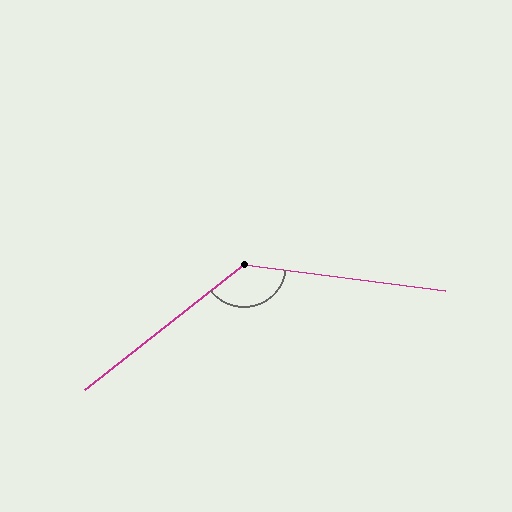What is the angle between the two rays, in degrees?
Approximately 135 degrees.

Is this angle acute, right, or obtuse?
It is obtuse.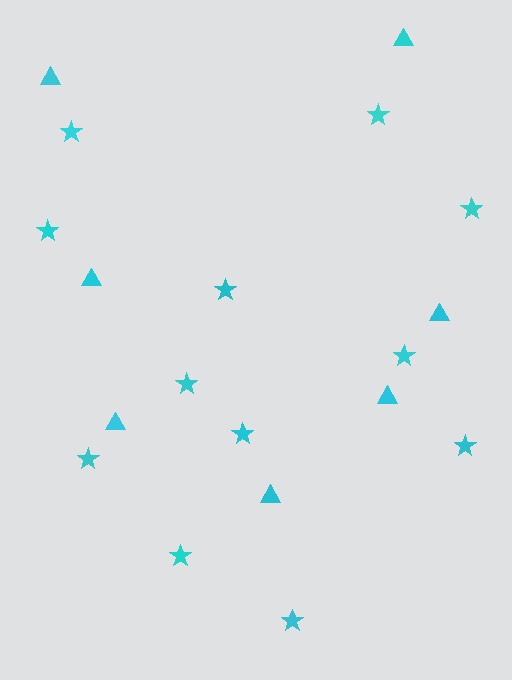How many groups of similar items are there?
There are 2 groups: one group of stars (12) and one group of triangles (7).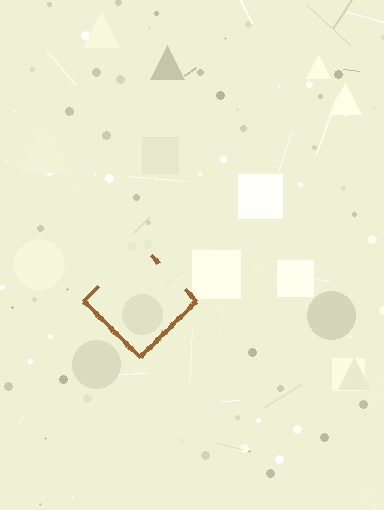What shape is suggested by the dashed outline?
The dashed outline suggests a diamond.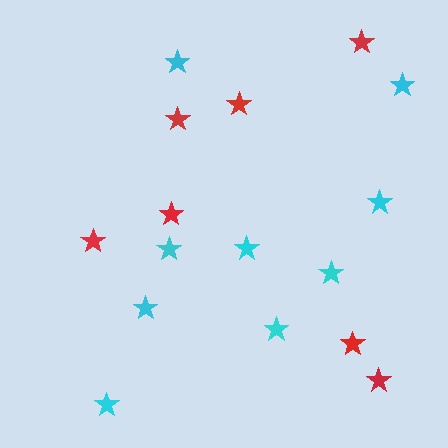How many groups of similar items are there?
There are 2 groups: one group of cyan stars (9) and one group of red stars (7).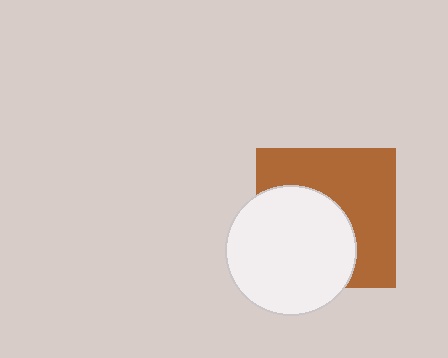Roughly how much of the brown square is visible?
About half of it is visible (roughly 53%).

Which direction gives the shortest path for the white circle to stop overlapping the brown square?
Moving toward the lower-left gives the shortest separation.